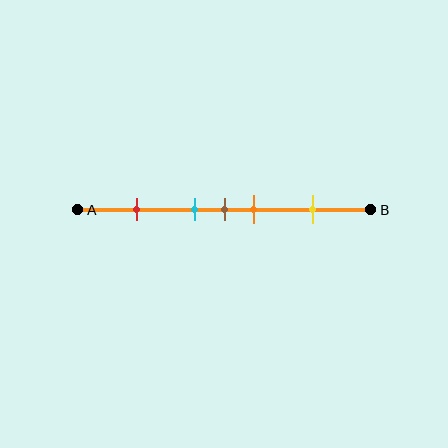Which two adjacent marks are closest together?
The cyan and brown marks are the closest adjacent pair.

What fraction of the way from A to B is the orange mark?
The orange mark is approximately 60% (0.6) of the way from A to B.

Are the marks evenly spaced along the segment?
No, the marks are not evenly spaced.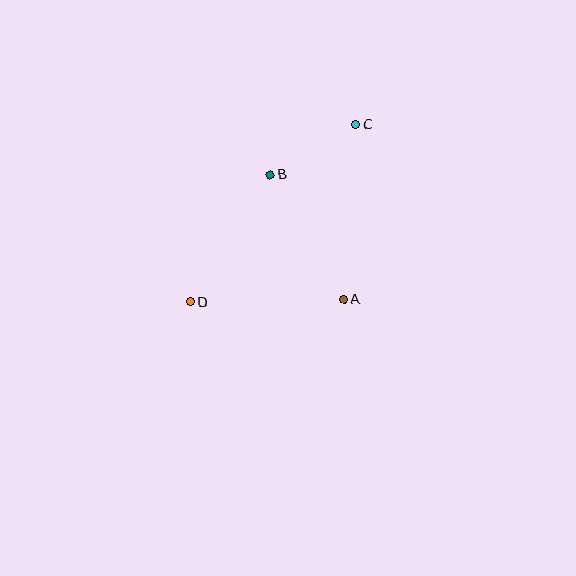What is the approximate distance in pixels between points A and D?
The distance between A and D is approximately 153 pixels.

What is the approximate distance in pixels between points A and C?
The distance between A and C is approximately 175 pixels.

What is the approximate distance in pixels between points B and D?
The distance between B and D is approximately 150 pixels.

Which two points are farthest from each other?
Points C and D are farthest from each other.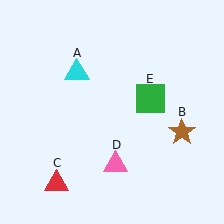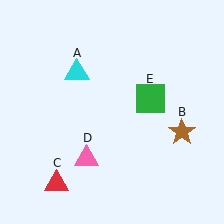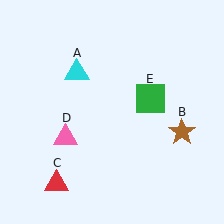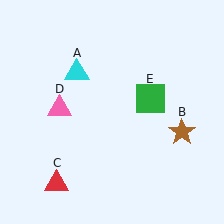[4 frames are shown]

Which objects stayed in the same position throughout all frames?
Cyan triangle (object A) and brown star (object B) and red triangle (object C) and green square (object E) remained stationary.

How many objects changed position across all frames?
1 object changed position: pink triangle (object D).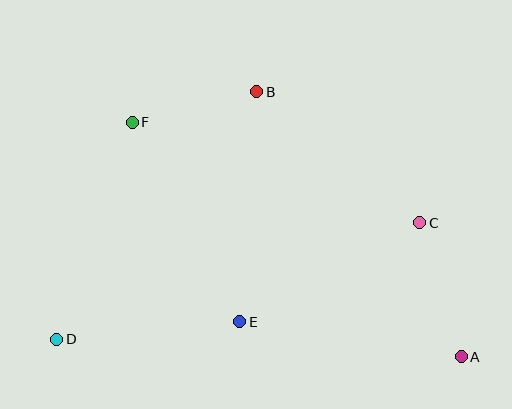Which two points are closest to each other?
Points B and F are closest to each other.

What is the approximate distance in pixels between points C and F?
The distance between C and F is approximately 305 pixels.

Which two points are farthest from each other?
Points A and D are farthest from each other.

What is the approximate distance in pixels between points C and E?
The distance between C and E is approximately 206 pixels.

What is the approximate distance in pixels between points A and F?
The distance between A and F is approximately 404 pixels.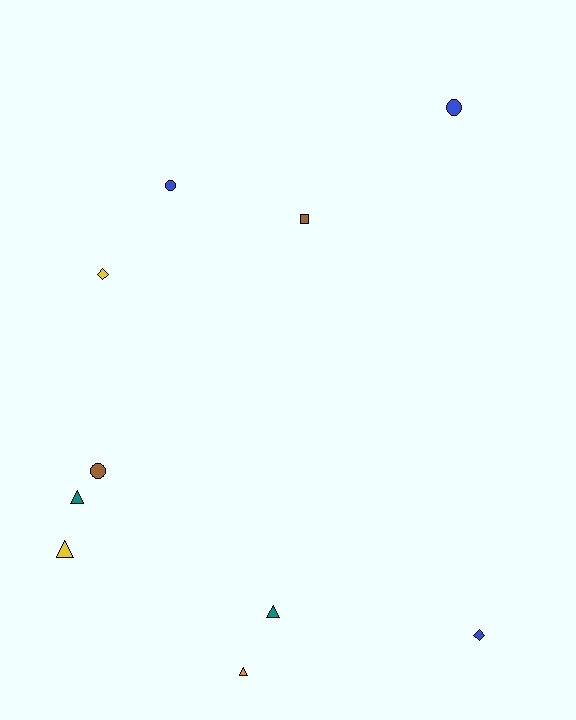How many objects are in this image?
There are 10 objects.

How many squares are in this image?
There is 1 square.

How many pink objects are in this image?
There are no pink objects.